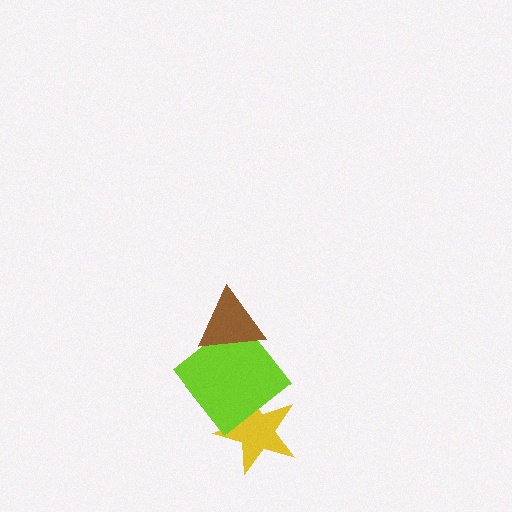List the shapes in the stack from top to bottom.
From top to bottom: the brown triangle, the lime diamond, the yellow star.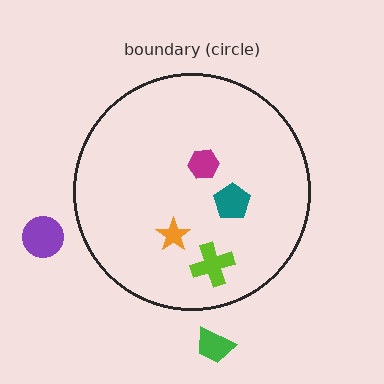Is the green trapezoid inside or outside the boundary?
Outside.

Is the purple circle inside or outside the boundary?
Outside.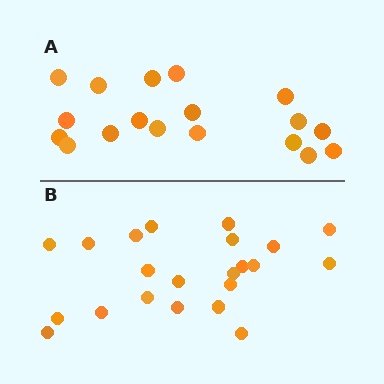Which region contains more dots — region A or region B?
Region B (the bottom region) has more dots.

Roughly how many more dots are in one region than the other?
Region B has about 4 more dots than region A.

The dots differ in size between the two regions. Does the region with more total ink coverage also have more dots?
No. Region A has more total ink coverage because its dots are larger, but region B actually contains more individual dots. Total area can be misleading — the number of items is what matters here.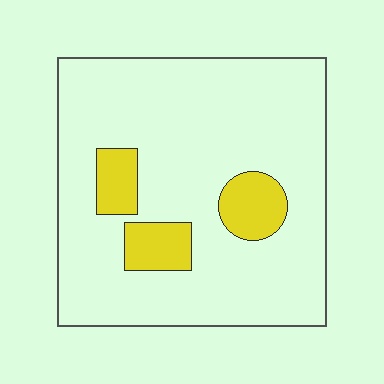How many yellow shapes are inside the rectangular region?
3.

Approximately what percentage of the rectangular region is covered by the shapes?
Approximately 15%.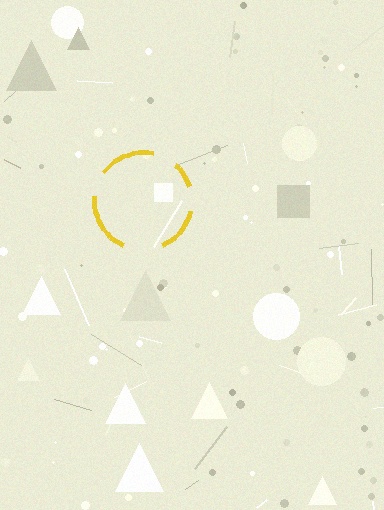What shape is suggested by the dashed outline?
The dashed outline suggests a circle.